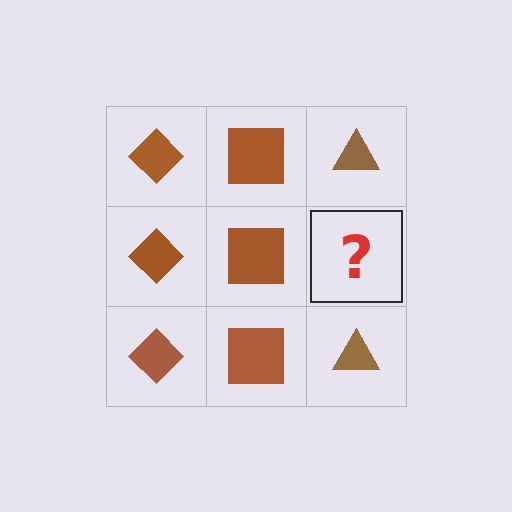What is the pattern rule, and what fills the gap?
The rule is that each column has a consistent shape. The gap should be filled with a brown triangle.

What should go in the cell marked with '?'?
The missing cell should contain a brown triangle.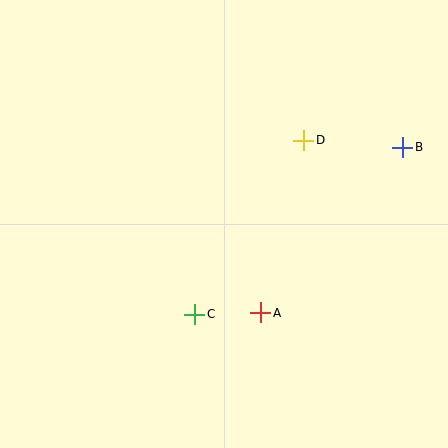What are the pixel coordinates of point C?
Point C is at (195, 314).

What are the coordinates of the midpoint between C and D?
The midpoint between C and D is at (249, 227).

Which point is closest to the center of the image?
Point C at (195, 314) is closest to the center.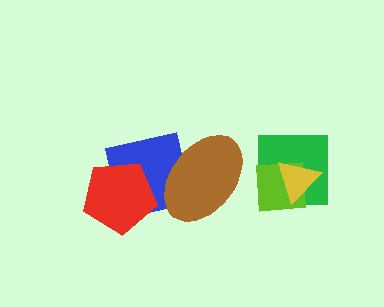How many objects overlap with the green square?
2 objects overlap with the green square.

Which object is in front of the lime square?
The yellow triangle is in front of the lime square.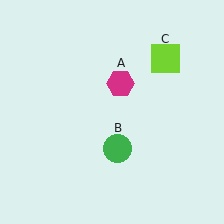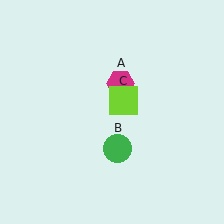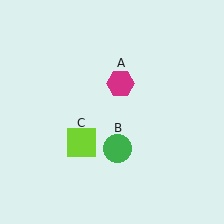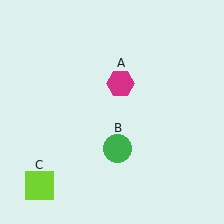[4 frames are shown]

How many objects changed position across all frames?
1 object changed position: lime square (object C).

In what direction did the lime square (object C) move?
The lime square (object C) moved down and to the left.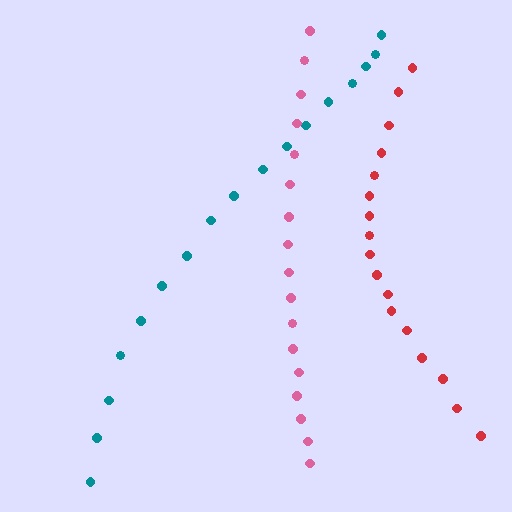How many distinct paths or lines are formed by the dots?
There are 3 distinct paths.